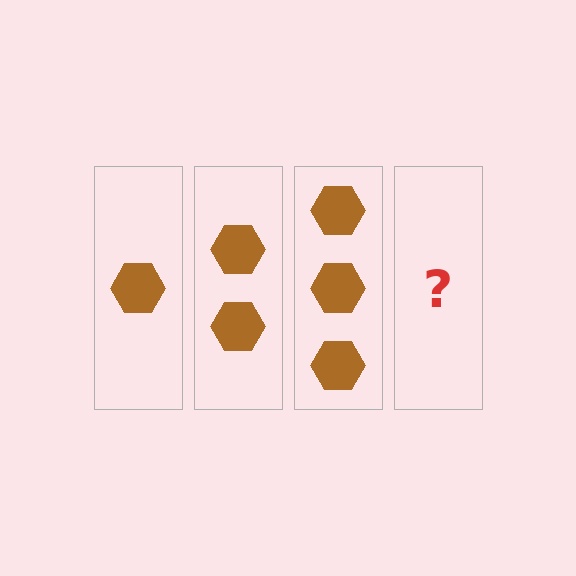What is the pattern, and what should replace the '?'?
The pattern is that each step adds one more hexagon. The '?' should be 4 hexagons.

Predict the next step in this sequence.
The next step is 4 hexagons.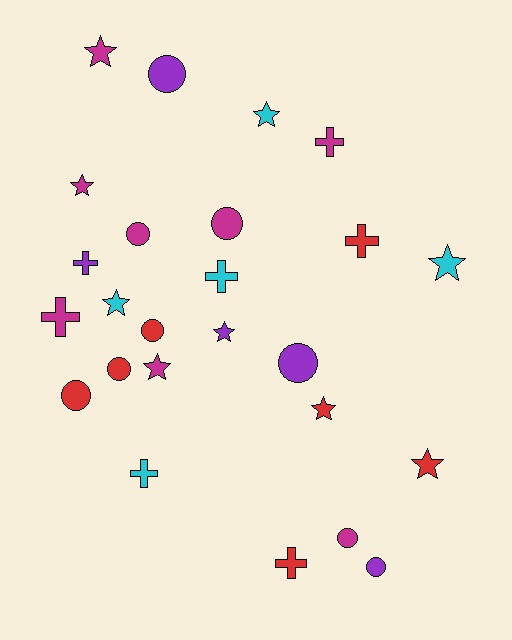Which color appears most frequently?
Magenta, with 8 objects.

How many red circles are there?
There are 3 red circles.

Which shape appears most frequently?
Star, with 9 objects.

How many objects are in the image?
There are 25 objects.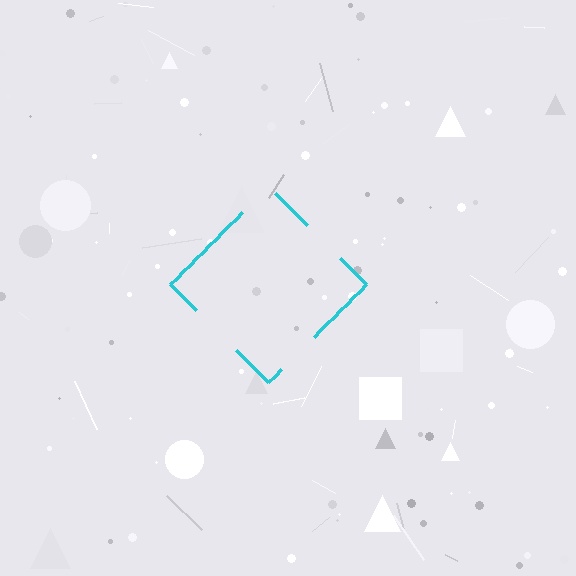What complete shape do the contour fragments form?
The contour fragments form a diamond.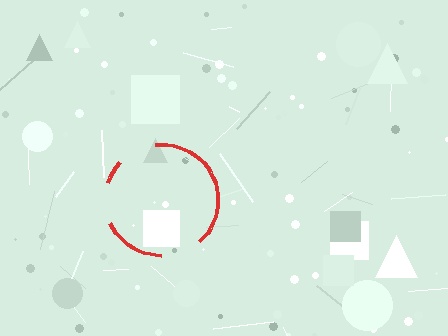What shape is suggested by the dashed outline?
The dashed outline suggests a circle.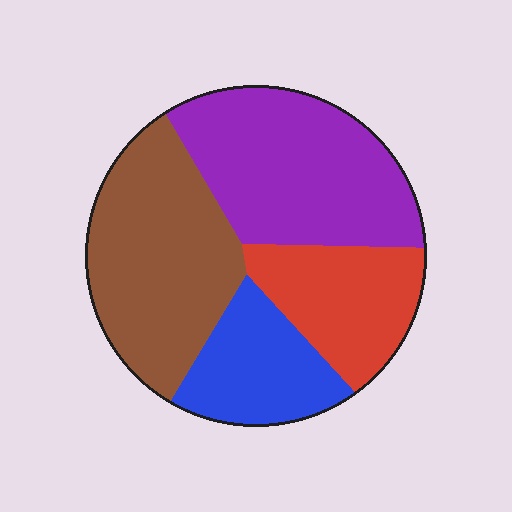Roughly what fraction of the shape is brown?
Brown takes up about one third (1/3) of the shape.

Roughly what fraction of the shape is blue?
Blue covers roughly 15% of the shape.